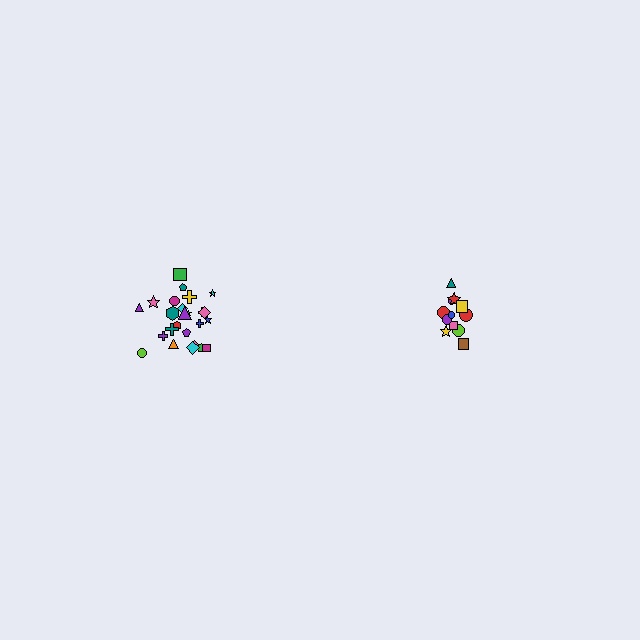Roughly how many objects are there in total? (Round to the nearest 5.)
Roughly 35 objects in total.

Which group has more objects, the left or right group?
The left group.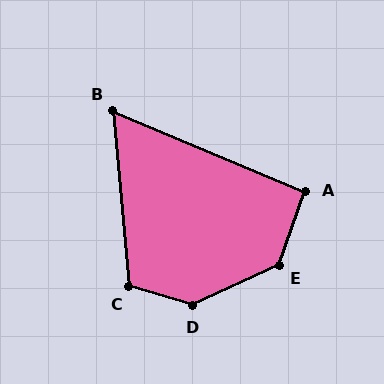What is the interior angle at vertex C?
Approximately 112 degrees (obtuse).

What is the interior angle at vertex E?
Approximately 135 degrees (obtuse).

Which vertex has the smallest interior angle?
B, at approximately 62 degrees.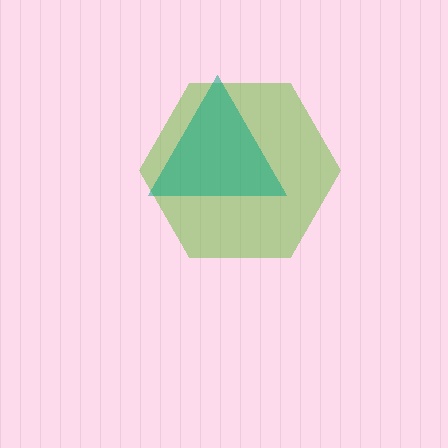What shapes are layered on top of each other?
The layered shapes are: a lime hexagon, a teal triangle.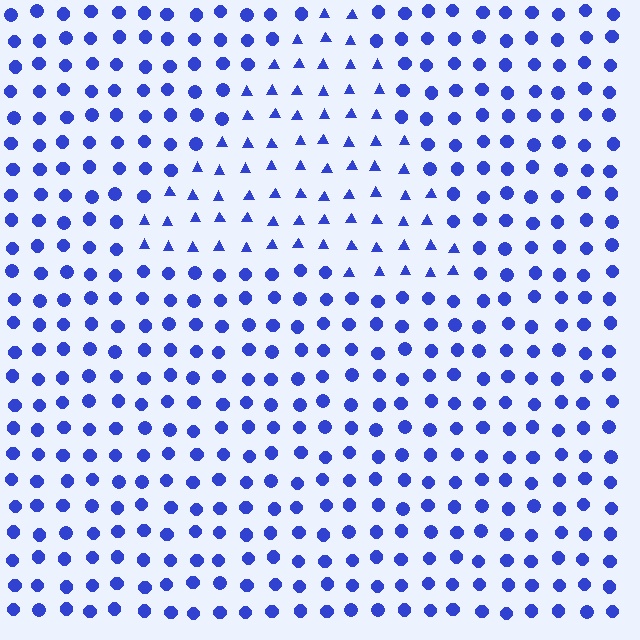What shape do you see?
I see a triangle.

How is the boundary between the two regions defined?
The boundary is defined by a change in element shape: triangles inside vs. circles outside. All elements share the same color and spacing.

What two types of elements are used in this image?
The image uses triangles inside the triangle region and circles outside it.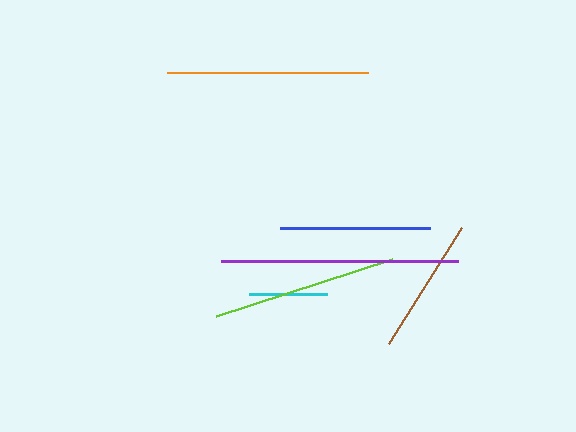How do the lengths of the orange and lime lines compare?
The orange and lime lines are approximately the same length.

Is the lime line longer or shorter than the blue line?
The lime line is longer than the blue line.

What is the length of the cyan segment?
The cyan segment is approximately 78 pixels long.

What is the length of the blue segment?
The blue segment is approximately 150 pixels long.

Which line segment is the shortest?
The cyan line is the shortest at approximately 78 pixels.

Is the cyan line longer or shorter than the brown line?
The brown line is longer than the cyan line.